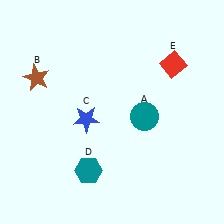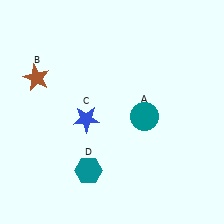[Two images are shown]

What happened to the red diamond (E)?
The red diamond (E) was removed in Image 2. It was in the top-right area of Image 1.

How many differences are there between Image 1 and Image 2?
There is 1 difference between the two images.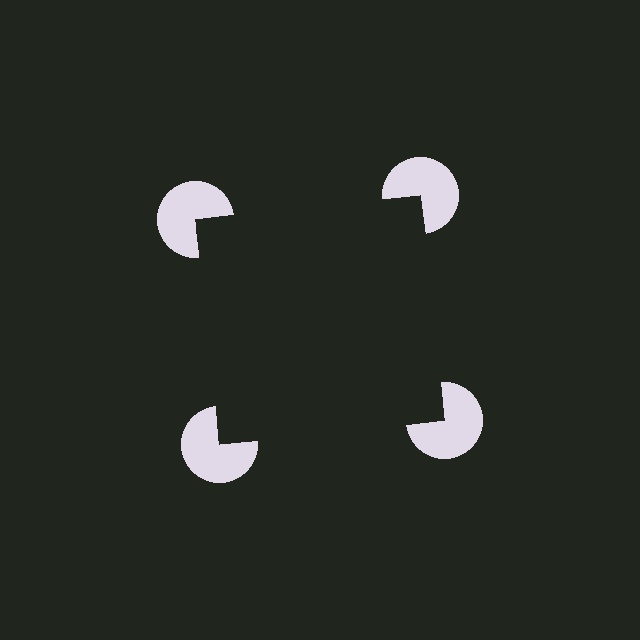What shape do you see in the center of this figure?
An illusory square — its edges are inferred from the aligned wedge cuts in the pac-man discs, not physically drawn.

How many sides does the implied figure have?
4 sides.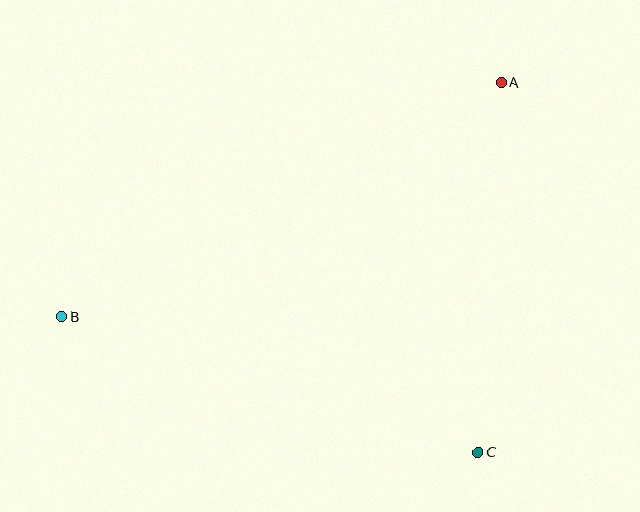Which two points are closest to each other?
Points A and C are closest to each other.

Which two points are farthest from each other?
Points A and B are farthest from each other.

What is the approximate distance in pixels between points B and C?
The distance between B and C is approximately 438 pixels.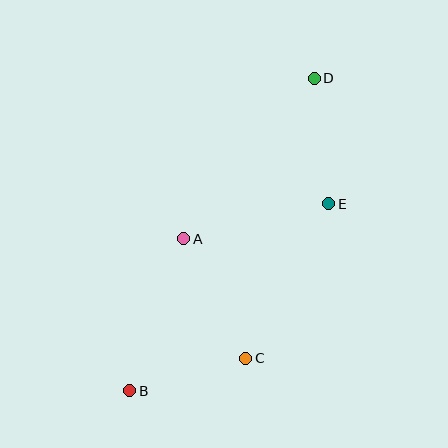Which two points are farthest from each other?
Points B and D are farthest from each other.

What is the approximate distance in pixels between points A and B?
The distance between A and B is approximately 162 pixels.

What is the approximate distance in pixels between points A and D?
The distance between A and D is approximately 207 pixels.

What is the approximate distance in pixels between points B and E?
The distance between B and E is approximately 273 pixels.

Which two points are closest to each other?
Points B and C are closest to each other.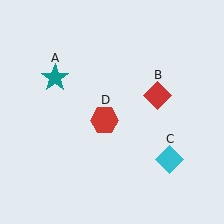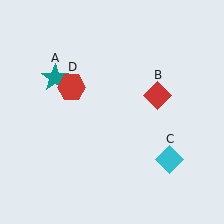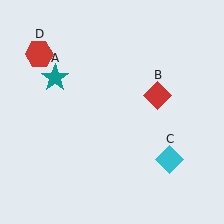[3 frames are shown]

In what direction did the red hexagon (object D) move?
The red hexagon (object D) moved up and to the left.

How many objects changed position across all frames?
1 object changed position: red hexagon (object D).